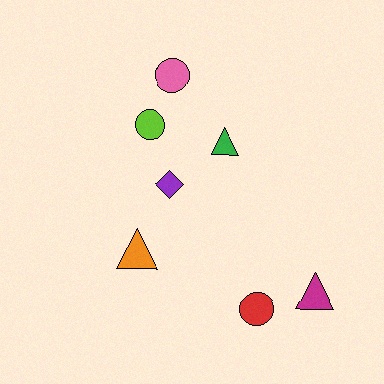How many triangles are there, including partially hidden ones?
There are 3 triangles.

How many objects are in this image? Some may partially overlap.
There are 7 objects.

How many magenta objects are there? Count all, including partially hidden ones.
There is 1 magenta object.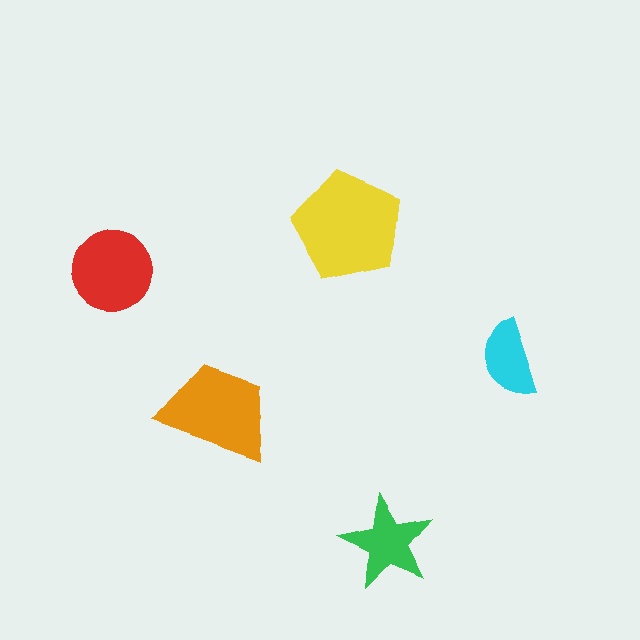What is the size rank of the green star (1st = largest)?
4th.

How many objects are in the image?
There are 5 objects in the image.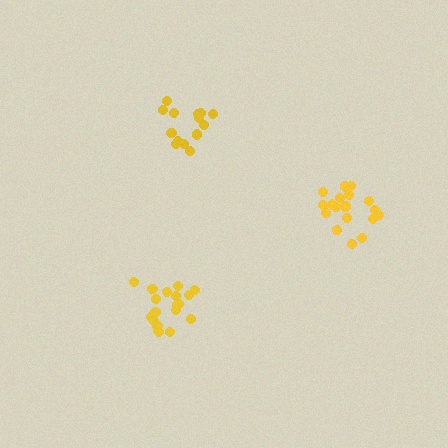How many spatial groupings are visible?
There are 3 spatial groupings.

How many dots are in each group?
Group 1: 18 dots, Group 2: 20 dots, Group 3: 15 dots (53 total).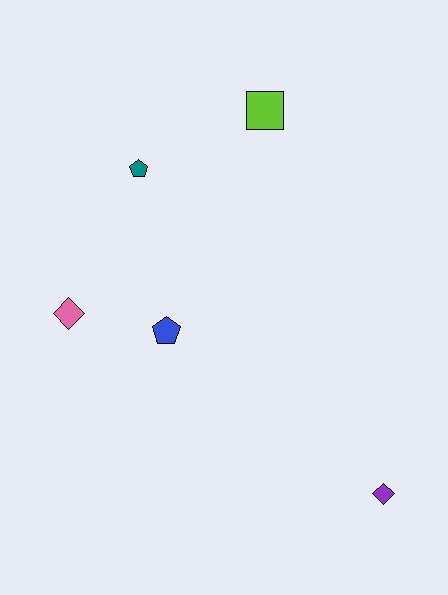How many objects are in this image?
There are 5 objects.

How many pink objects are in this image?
There is 1 pink object.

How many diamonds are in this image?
There are 2 diamonds.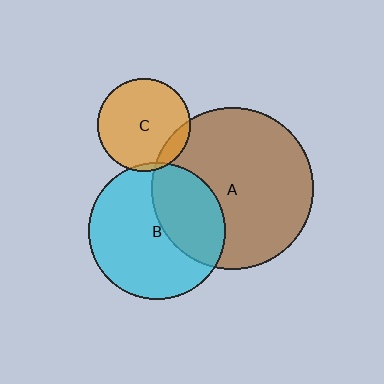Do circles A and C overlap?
Yes.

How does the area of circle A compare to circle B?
Approximately 1.4 times.